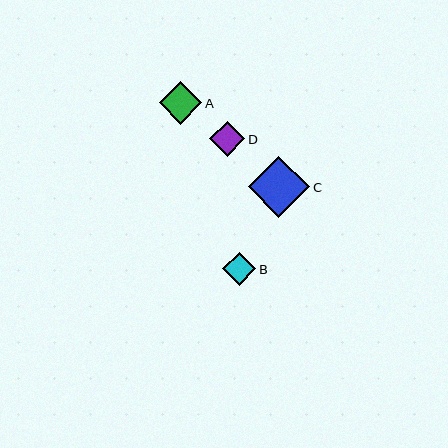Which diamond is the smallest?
Diamond B is the smallest with a size of approximately 34 pixels.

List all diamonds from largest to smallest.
From largest to smallest: C, A, D, B.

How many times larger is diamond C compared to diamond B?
Diamond C is approximately 1.8 times the size of diamond B.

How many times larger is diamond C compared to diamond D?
Diamond C is approximately 1.7 times the size of diamond D.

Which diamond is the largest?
Diamond C is the largest with a size of approximately 62 pixels.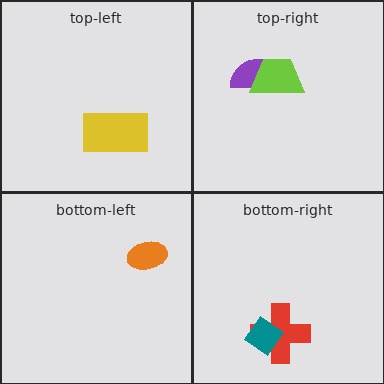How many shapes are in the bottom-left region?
1.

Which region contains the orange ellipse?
The bottom-left region.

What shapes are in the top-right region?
The purple semicircle, the lime trapezoid.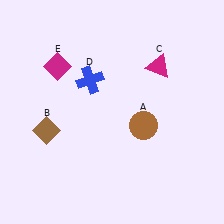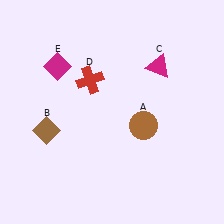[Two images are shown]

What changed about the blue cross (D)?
In Image 1, D is blue. In Image 2, it changed to red.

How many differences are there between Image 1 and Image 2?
There is 1 difference between the two images.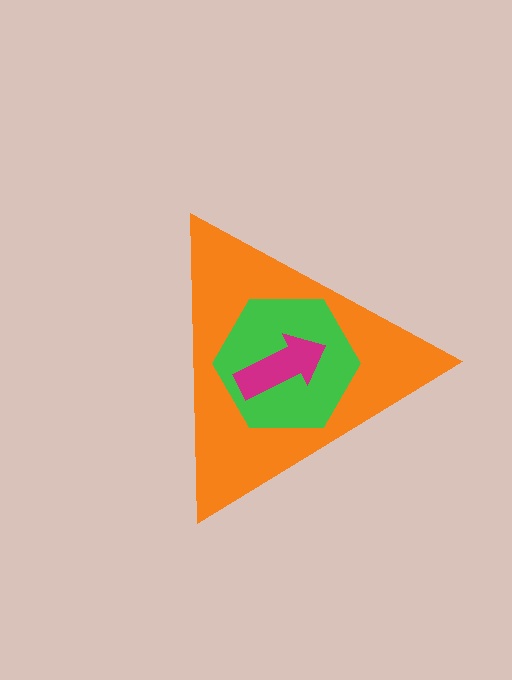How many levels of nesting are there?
3.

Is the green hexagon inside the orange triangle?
Yes.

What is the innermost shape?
The magenta arrow.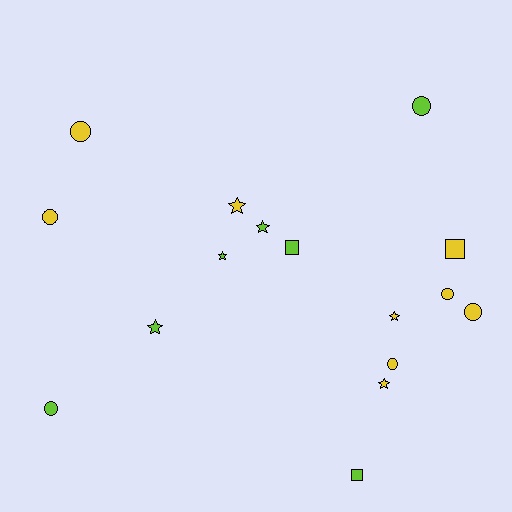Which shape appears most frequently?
Circle, with 7 objects.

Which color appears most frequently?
Yellow, with 9 objects.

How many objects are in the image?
There are 16 objects.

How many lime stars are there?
There are 3 lime stars.